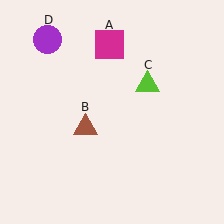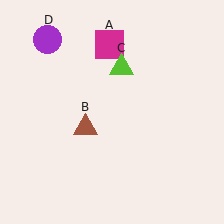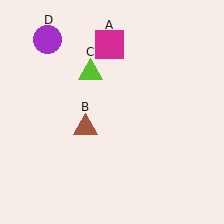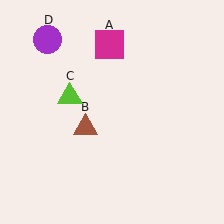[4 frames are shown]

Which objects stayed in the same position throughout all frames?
Magenta square (object A) and brown triangle (object B) and purple circle (object D) remained stationary.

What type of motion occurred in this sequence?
The lime triangle (object C) rotated counterclockwise around the center of the scene.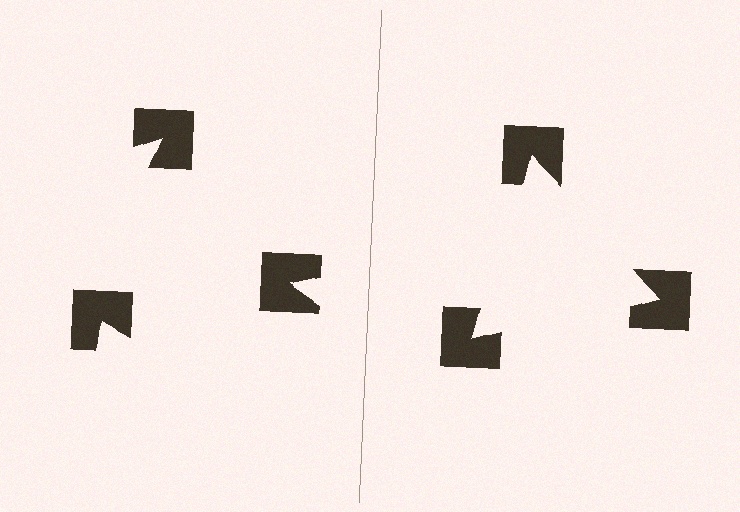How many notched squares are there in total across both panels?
6 — 3 on each side.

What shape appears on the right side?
An illusory triangle.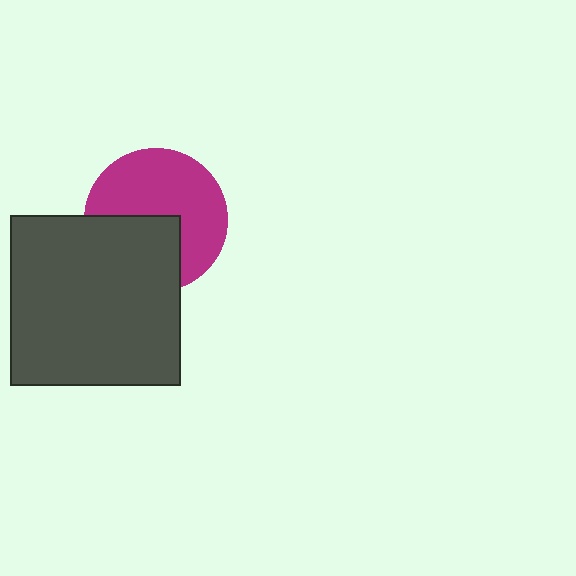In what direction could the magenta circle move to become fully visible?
The magenta circle could move up. That would shift it out from behind the dark gray square entirely.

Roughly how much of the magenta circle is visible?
About half of it is visible (roughly 61%).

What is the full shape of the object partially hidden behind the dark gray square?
The partially hidden object is a magenta circle.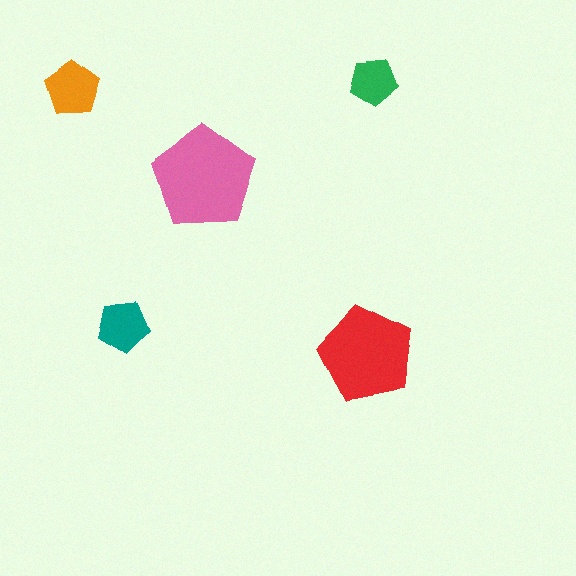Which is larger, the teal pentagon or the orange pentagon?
The orange one.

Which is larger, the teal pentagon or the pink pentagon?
The pink one.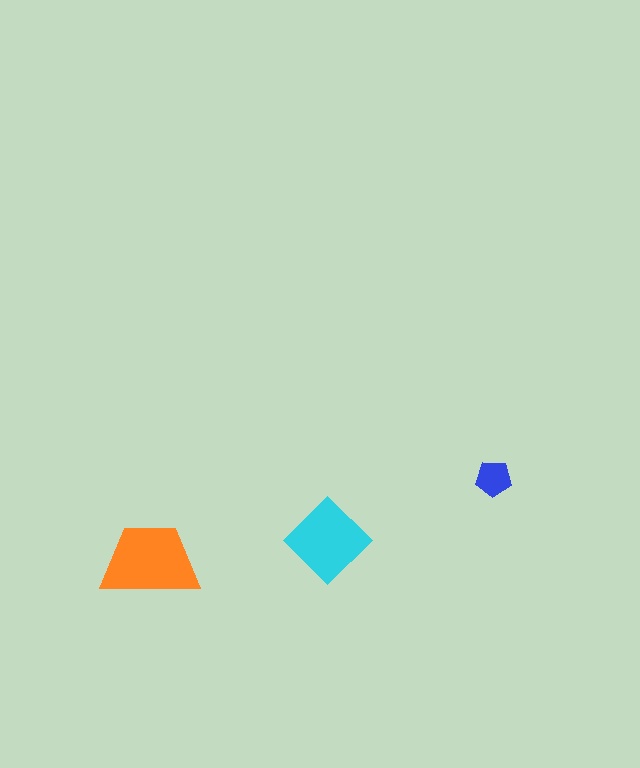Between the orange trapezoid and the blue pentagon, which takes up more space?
The orange trapezoid.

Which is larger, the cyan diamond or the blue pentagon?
The cyan diamond.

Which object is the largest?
The orange trapezoid.